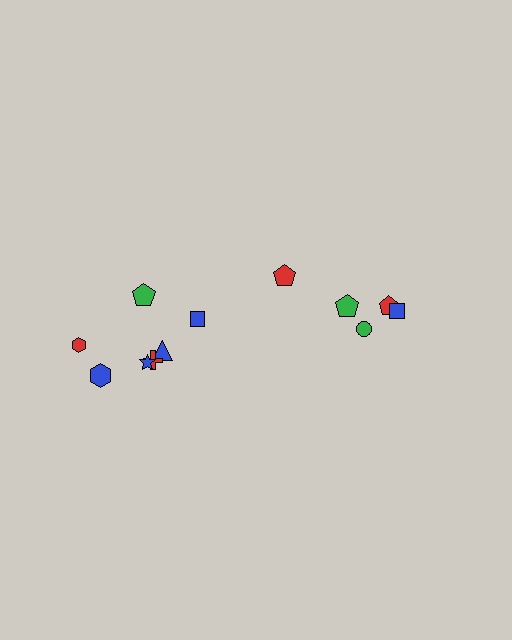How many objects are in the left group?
There are 7 objects.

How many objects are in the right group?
There are 5 objects.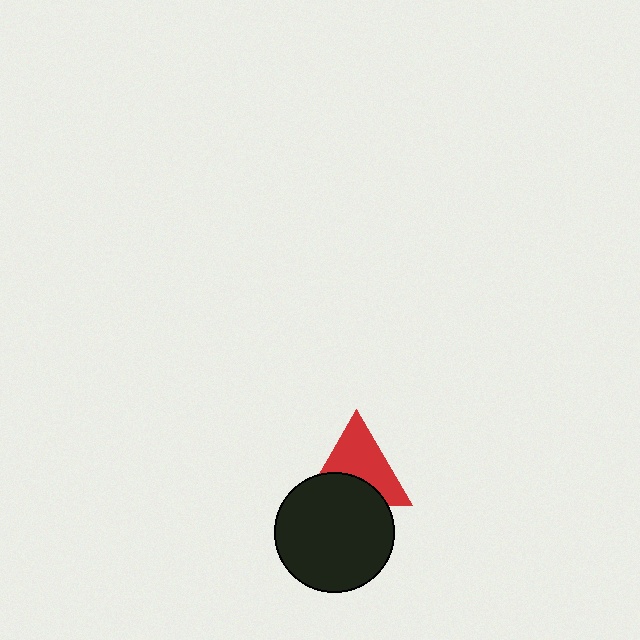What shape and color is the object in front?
The object in front is a black circle.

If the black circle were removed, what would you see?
You would see the complete red triangle.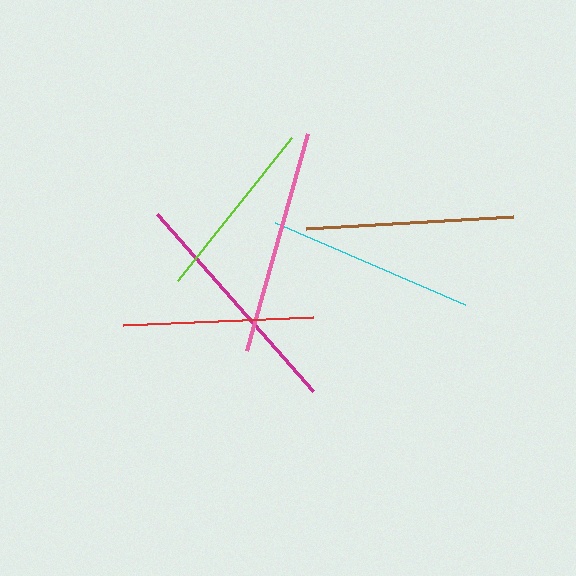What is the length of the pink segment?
The pink segment is approximately 226 pixels long.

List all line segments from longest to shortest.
From longest to shortest: magenta, pink, cyan, brown, red, lime.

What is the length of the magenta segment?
The magenta segment is approximately 236 pixels long.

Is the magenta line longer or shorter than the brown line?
The magenta line is longer than the brown line.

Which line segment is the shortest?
The lime line is the shortest at approximately 183 pixels.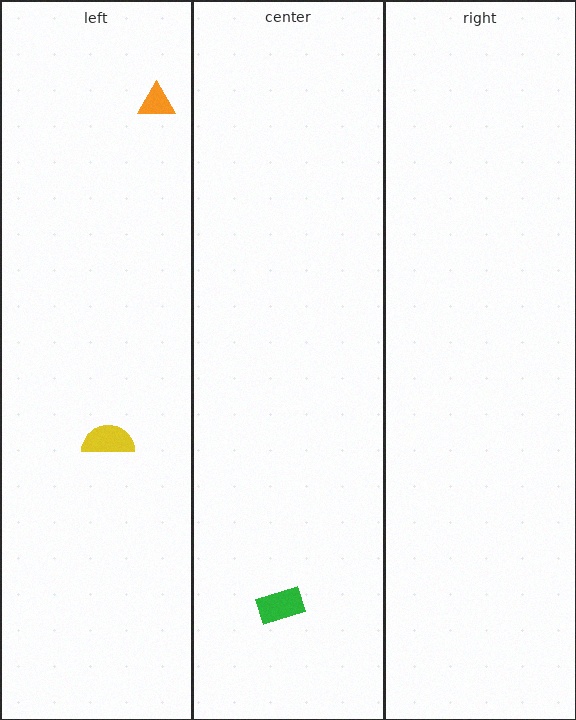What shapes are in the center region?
The green rectangle.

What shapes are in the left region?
The yellow semicircle, the orange triangle.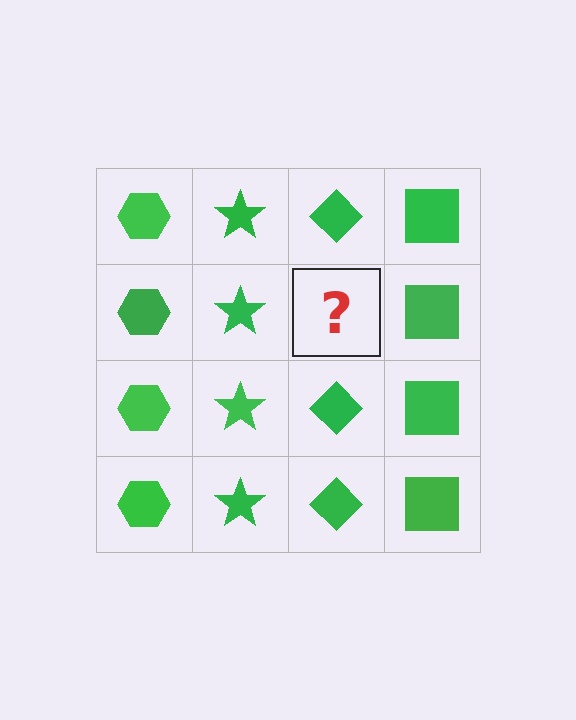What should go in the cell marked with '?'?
The missing cell should contain a green diamond.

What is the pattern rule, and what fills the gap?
The rule is that each column has a consistent shape. The gap should be filled with a green diamond.